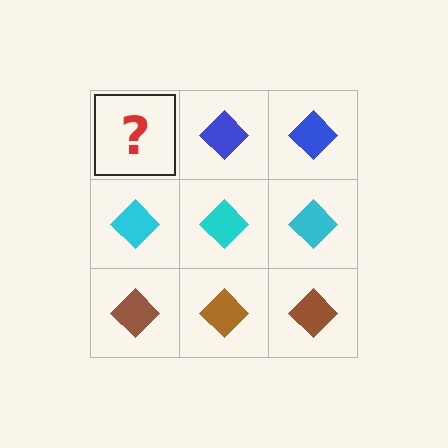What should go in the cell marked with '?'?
The missing cell should contain a blue diamond.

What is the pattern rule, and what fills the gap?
The rule is that each row has a consistent color. The gap should be filled with a blue diamond.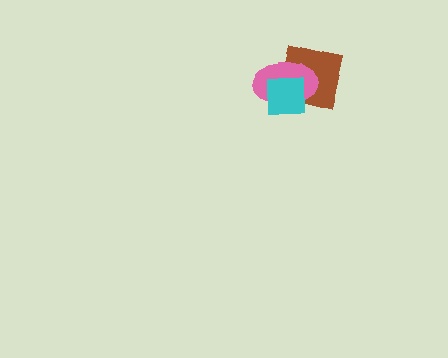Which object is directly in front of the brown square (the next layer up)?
The pink ellipse is directly in front of the brown square.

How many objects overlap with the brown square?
2 objects overlap with the brown square.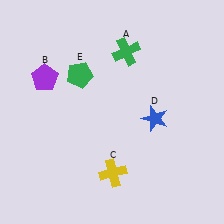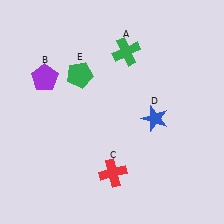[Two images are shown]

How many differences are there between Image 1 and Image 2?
There is 1 difference between the two images.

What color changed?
The cross (C) changed from yellow in Image 1 to red in Image 2.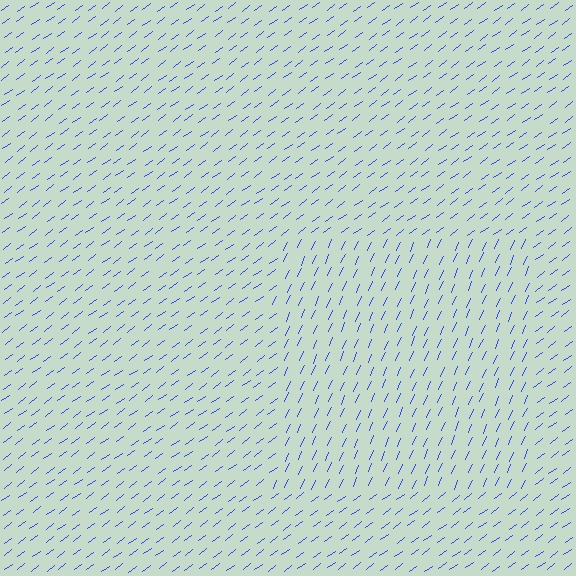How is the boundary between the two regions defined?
The boundary is defined purely by a change in line orientation (approximately 30 degrees difference). All lines are the same color and thickness.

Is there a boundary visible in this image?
Yes, there is a texture boundary formed by a change in line orientation.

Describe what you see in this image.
The image is filled with small blue line segments. A rectangle region in the image has lines oriented differently from the surrounding lines, creating a visible texture boundary.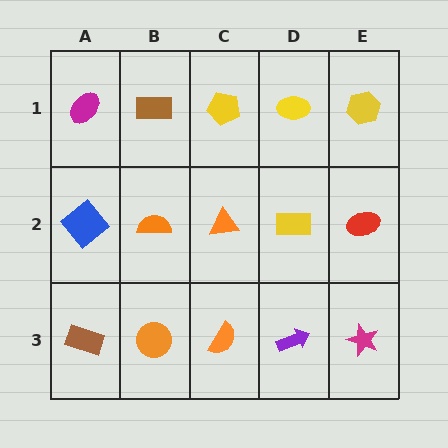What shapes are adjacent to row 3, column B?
An orange semicircle (row 2, column B), a brown rectangle (row 3, column A), an orange semicircle (row 3, column C).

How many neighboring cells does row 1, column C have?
3.